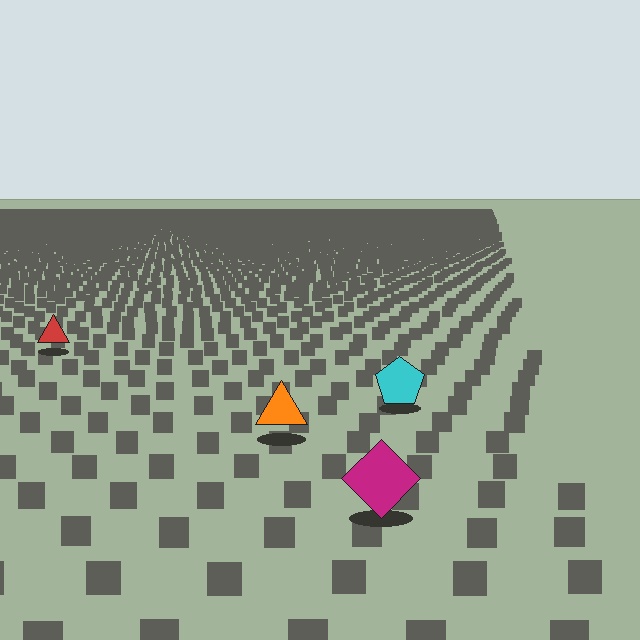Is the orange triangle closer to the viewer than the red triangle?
Yes. The orange triangle is closer — you can tell from the texture gradient: the ground texture is coarser near it.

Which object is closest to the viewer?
The magenta diamond is closest. The texture marks near it are larger and more spread out.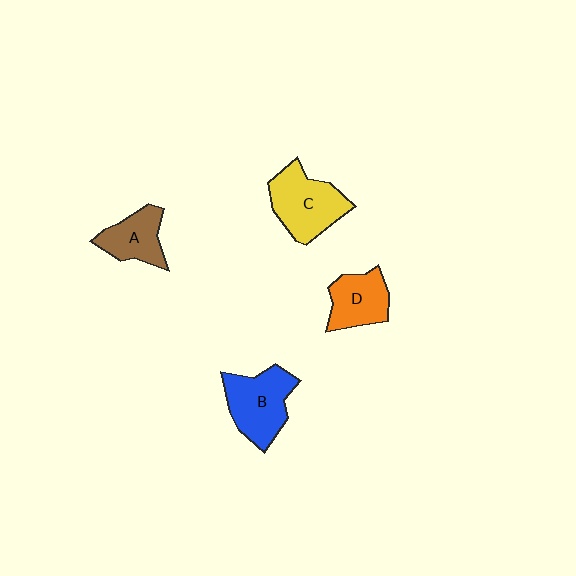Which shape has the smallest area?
Shape A (brown).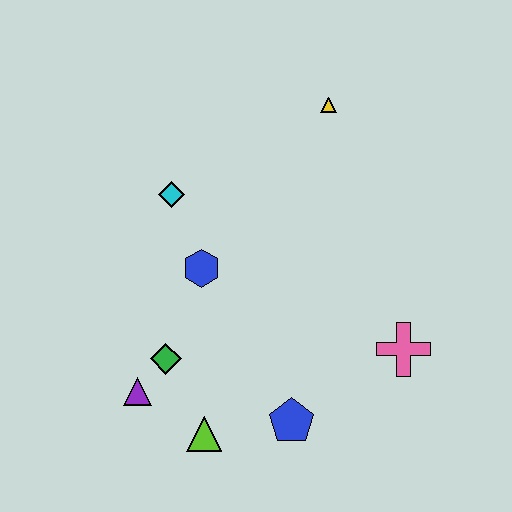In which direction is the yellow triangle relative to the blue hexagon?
The yellow triangle is above the blue hexagon.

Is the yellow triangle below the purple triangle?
No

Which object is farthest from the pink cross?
The cyan diamond is farthest from the pink cross.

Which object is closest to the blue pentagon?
The lime triangle is closest to the blue pentagon.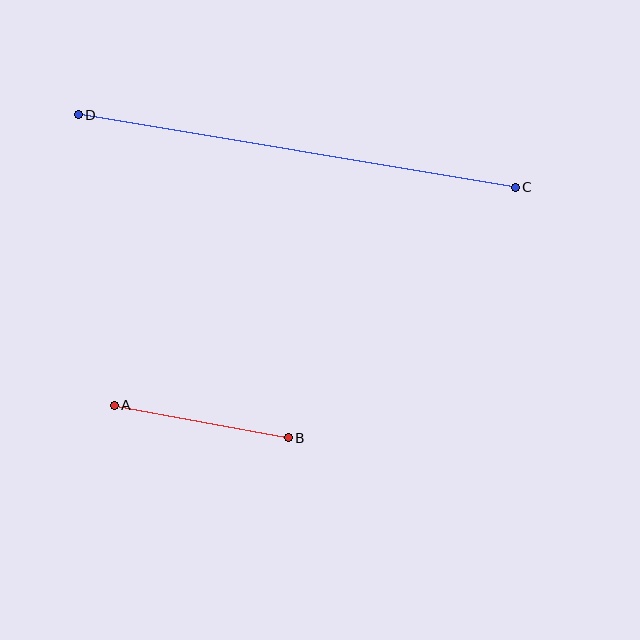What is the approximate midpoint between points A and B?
The midpoint is at approximately (201, 422) pixels.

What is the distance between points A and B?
The distance is approximately 177 pixels.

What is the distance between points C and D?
The distance is approximately 443 pixels.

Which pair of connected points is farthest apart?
Points C and D are farthest apart.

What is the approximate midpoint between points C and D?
The midpoint is at approximately (297, 151) pixels.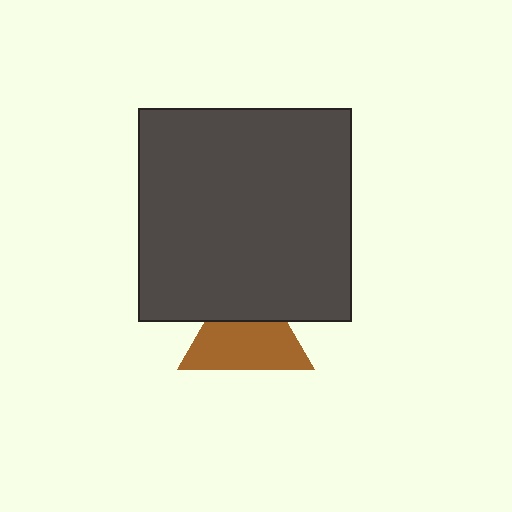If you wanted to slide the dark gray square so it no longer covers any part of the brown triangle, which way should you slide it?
Slide it up — that is the most direct way to separate the two shapes.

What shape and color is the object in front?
The object in front is a dark gray square.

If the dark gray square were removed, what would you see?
You would see the complete brown triangle.